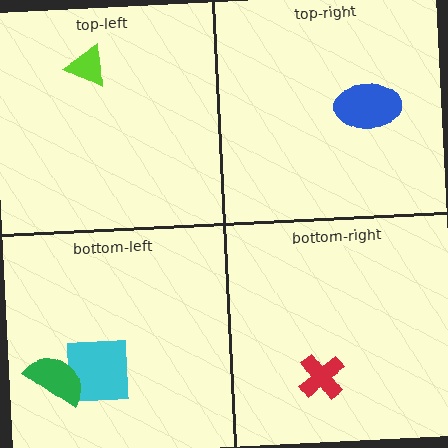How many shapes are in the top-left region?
1.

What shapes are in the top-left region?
The lime triangle.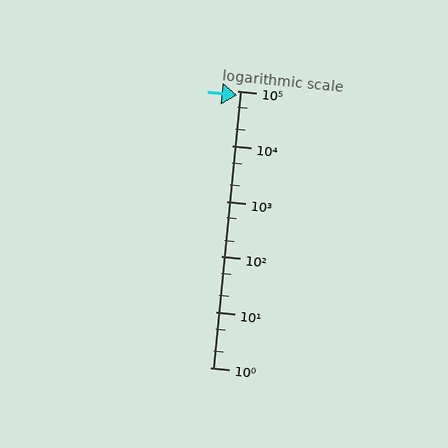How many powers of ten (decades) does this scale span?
The scale spans 5 decades, from 1 to 100000.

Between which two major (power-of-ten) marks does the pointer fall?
The pointer is between 10000 and 100000.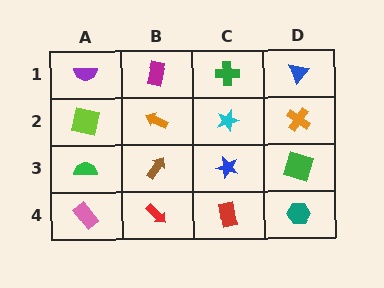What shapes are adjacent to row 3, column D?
An orange cross (row 2, column D), a teal hexagon (row 4, column D), a blue star (row 3, column C).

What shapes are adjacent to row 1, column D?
An orange cross (row 2, column D), a green cross (row 1, column C).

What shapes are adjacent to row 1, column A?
A lime square (row 2, column A), a magenta rectangle (row 1, column B).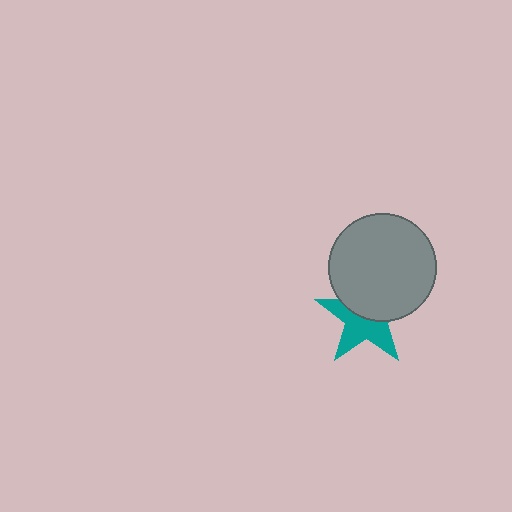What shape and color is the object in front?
The object in front is a gray circle.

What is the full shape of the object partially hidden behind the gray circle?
The partially hidden object is a teal star.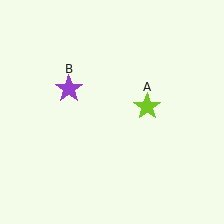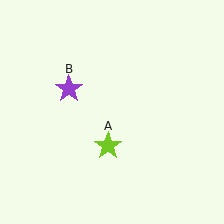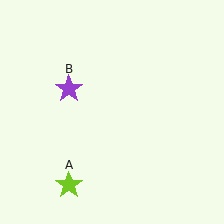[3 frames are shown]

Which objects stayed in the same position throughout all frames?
Purple star (object B) remained stationary.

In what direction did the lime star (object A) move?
The lime star (object A) moved down and to the left.